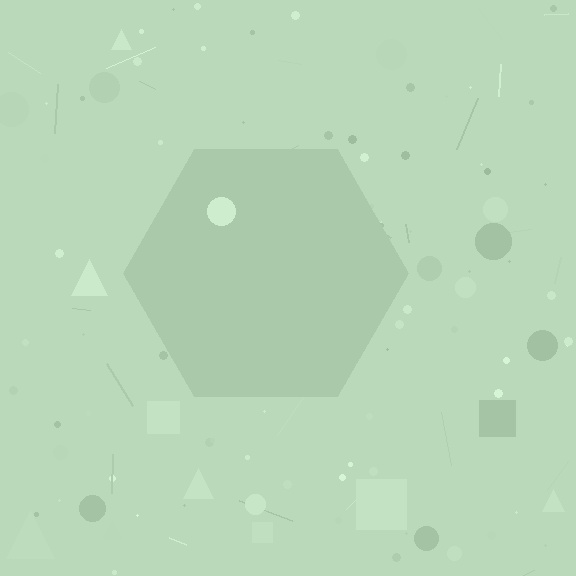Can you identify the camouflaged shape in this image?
The camouflaged shape is a hexagon.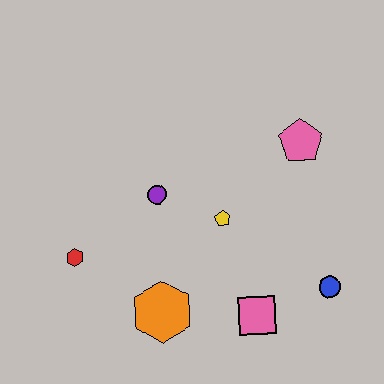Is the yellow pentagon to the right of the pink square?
No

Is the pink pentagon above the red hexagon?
Yes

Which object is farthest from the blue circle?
The red hexagon is farthest from the blue circle.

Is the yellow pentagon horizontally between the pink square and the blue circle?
No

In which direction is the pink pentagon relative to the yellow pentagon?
The pink pentagon is to the right of the yellow pentagon.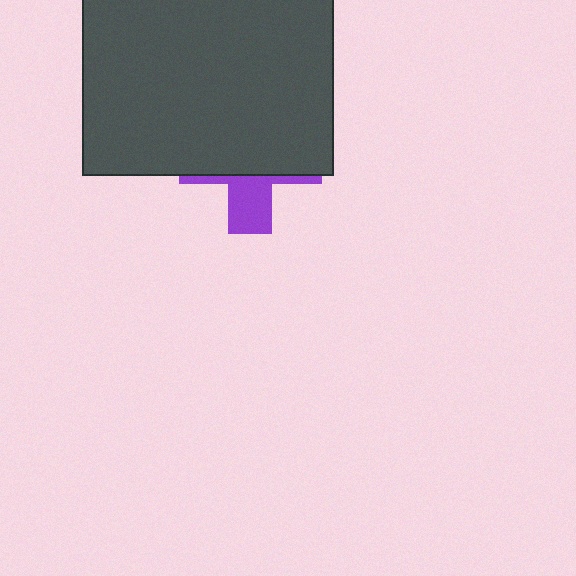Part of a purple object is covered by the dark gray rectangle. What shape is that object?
It is a cross.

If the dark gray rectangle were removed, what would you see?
You would see the complete purple cross.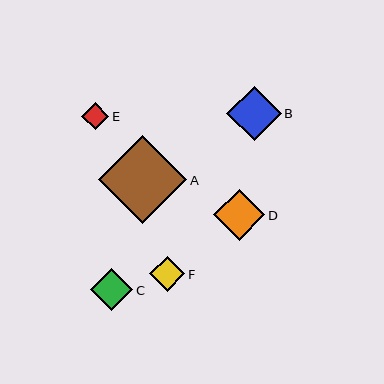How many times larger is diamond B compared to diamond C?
Diamond B is approximately 1.3 times the size of diamond C.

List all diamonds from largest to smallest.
From largest to smallest: A, B, D, C, F, E.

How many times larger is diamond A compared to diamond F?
Diamond A is approximately 2.5 times the size of diamond F.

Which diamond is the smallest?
Diamond E is the smallest with a size of approximately 27 pixels.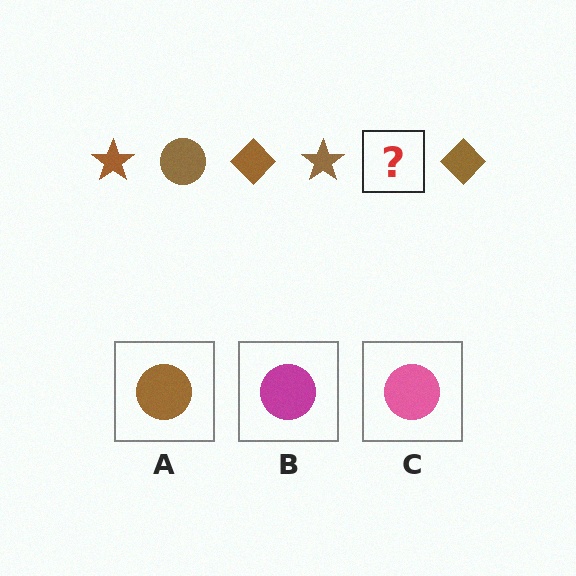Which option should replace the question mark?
Option A.